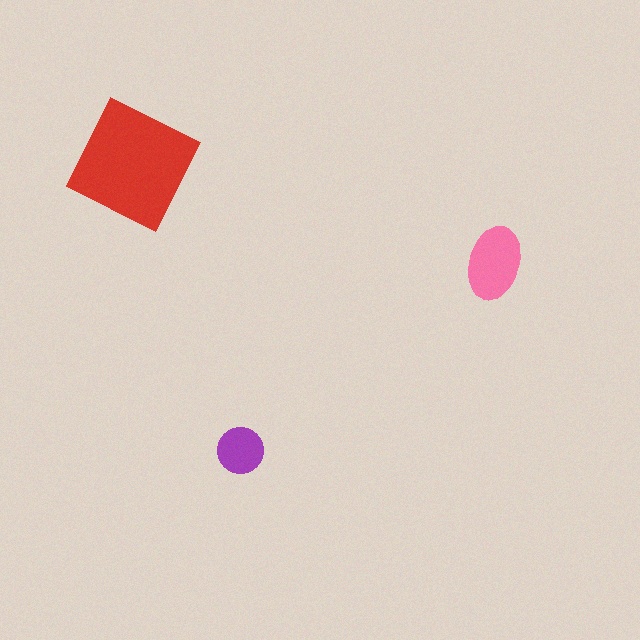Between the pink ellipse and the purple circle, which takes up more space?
The pink ellipse.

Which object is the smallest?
The purple circle.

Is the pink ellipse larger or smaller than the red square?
Smaller.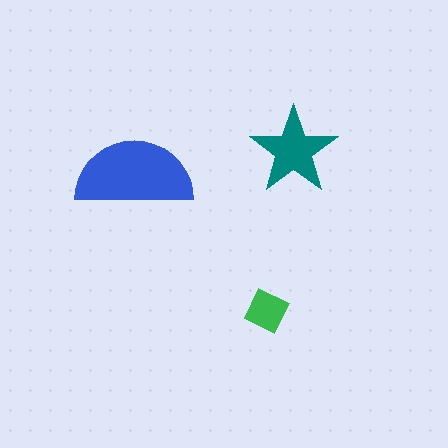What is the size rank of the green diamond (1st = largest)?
3rd.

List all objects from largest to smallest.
The blue semicircle, the teal star, the green diamond.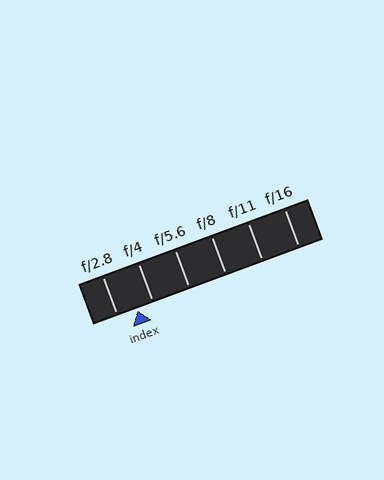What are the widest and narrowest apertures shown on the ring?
The widest aperture shown is f/2.8 and the narrowest is f/16.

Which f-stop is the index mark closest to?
The index mark is closest to f/4.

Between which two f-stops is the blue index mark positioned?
The index mark is between f/2.8 and f/4.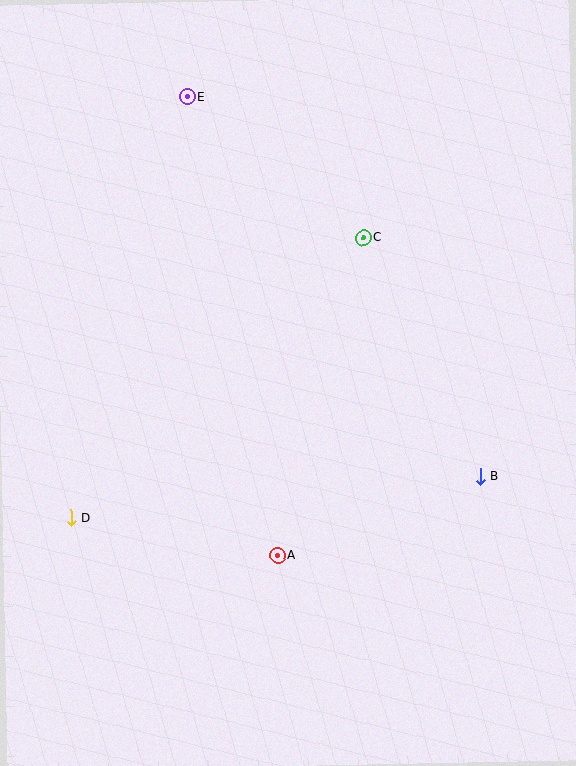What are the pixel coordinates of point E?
Point E is at (188, 97).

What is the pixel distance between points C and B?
The distance between C and B is 265 pixels.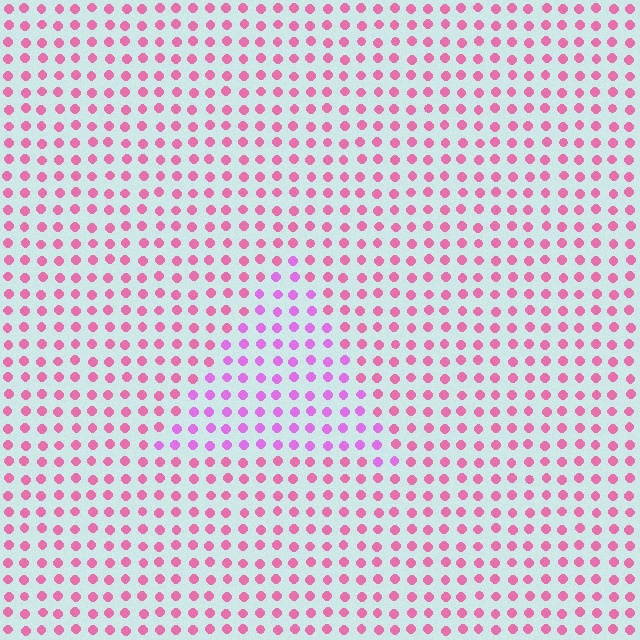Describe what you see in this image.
The image is filled with small pink elements in a uniform arrangement. A triangle-shaped region is visible where the elements are tinted to a slightly different hue, forming a subtle color boundary.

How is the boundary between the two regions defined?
The boundary is defined purely by a slight shift in hue (about 33 degrees). Spacing, size, and orientation are identical on both sides.